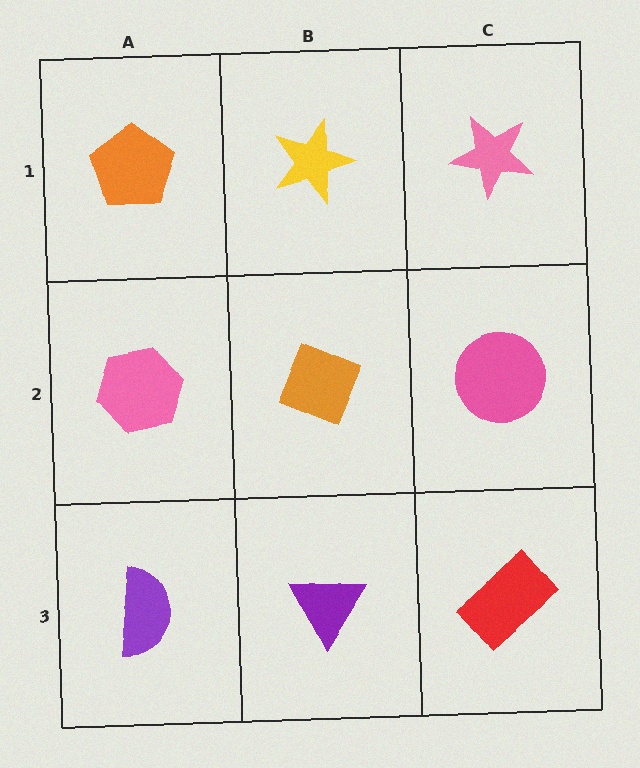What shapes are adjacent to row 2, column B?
A yellow star (row 1, column B), a purple triangle (row 3, column B), a pink hexagon (row 2, column A), a pink circle (row 2, column C).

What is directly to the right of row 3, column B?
A red rectangle.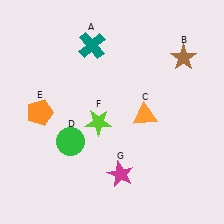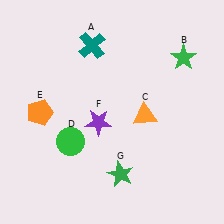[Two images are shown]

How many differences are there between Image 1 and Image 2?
There are 3 differences between the two images.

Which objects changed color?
B changed from brown to green. F changed from lime to purple. G changed from magenta to green.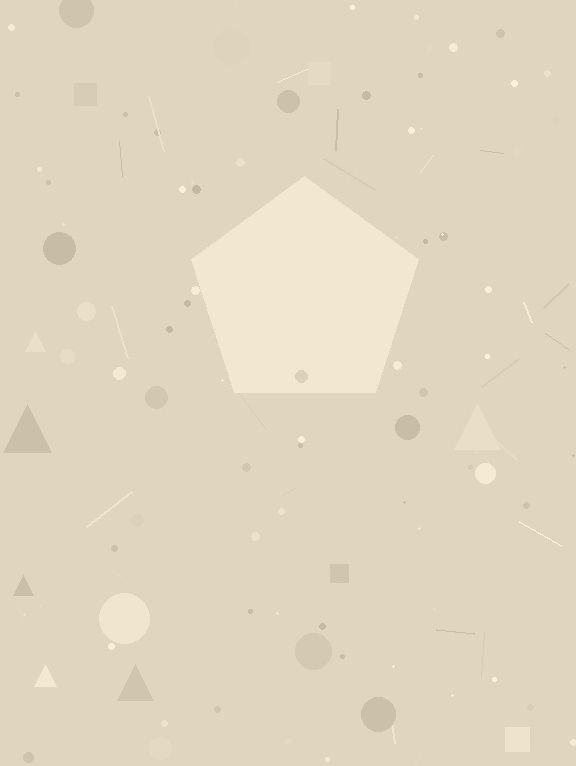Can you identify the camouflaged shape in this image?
The camouflaged shape is a pentagon.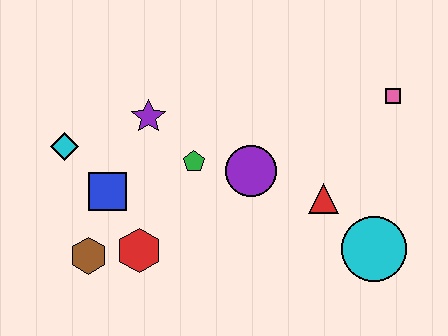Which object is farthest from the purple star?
The cyan circle is farthest from the purple star.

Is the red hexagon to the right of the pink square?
No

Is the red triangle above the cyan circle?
Yes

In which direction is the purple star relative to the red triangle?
The purple star is to the left of the red triangle.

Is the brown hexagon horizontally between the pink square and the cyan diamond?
Yes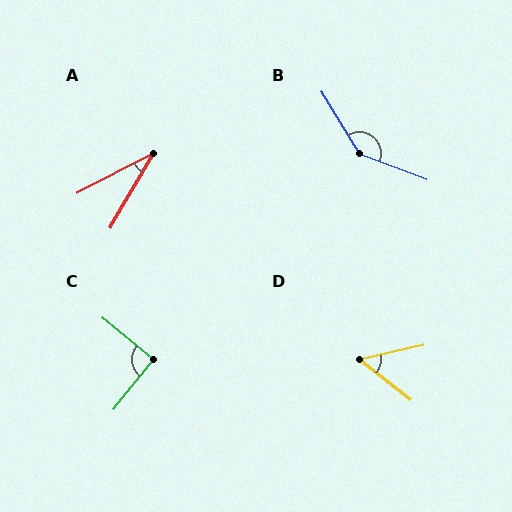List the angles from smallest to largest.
A (33°), D (51°), C (91°), B (142°).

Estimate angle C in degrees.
Approximately 91 degrees.